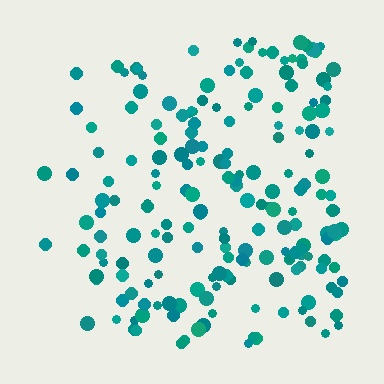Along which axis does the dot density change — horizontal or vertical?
Horizontal.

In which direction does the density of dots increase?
From left to right, with the right side densest.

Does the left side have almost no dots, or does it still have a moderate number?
Still a moderate number, just noticeably fewer than the right.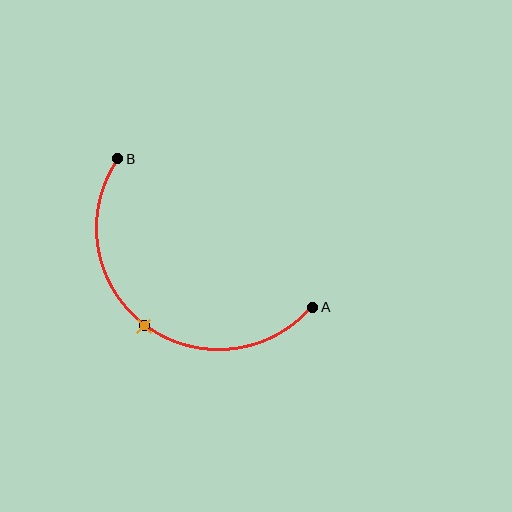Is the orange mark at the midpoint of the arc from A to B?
Yes. The orange mark lies on the arc at equal arc-length from both A and B — it is the arc midpoint.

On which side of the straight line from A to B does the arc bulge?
The arc bulges below and to the left of the straight line connecting A and B.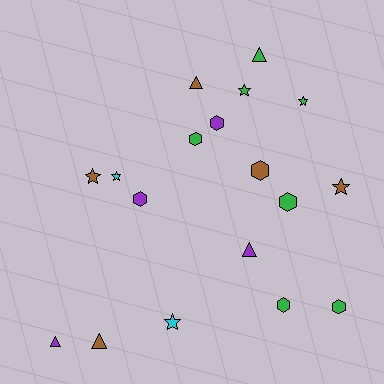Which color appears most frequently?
Green, with 7 objects.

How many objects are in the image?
There are 18 objects.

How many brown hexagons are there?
There is 1 brown hexagon.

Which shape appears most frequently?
Hexagon, with 7 objects.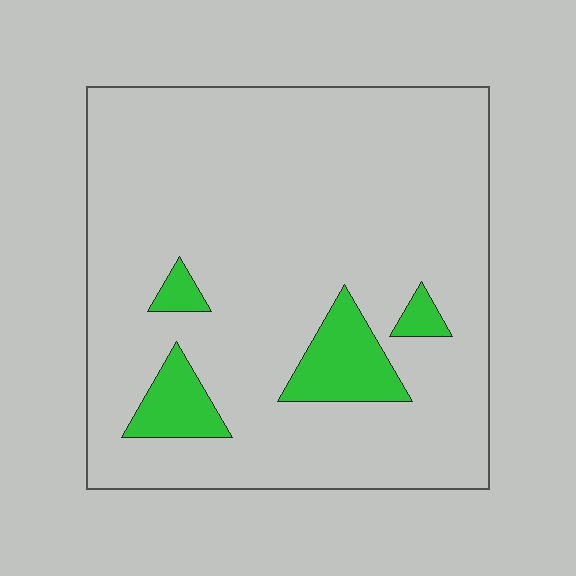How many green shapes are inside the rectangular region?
4.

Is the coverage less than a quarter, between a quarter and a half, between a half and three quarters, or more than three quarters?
Less than a quarter.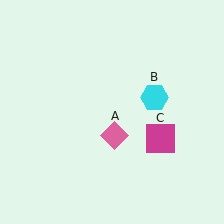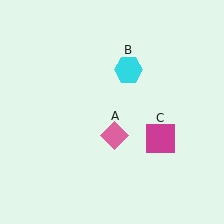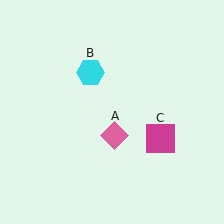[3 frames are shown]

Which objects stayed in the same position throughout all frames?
Pink diamond (object A) and magenta square (object C) remained stationary.